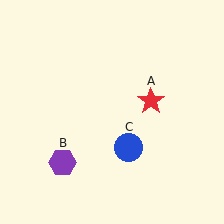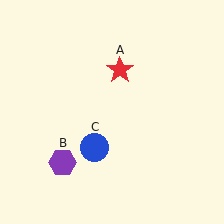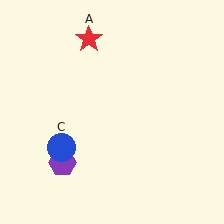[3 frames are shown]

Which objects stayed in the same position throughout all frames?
Purple hexagon (object B) remained stationary.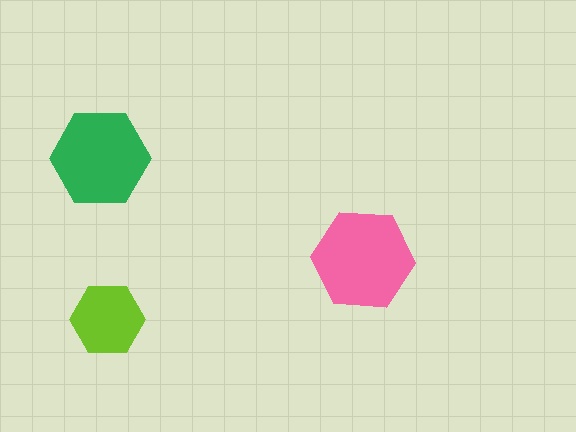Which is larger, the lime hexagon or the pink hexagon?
The pink one.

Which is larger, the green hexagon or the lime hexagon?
The green one.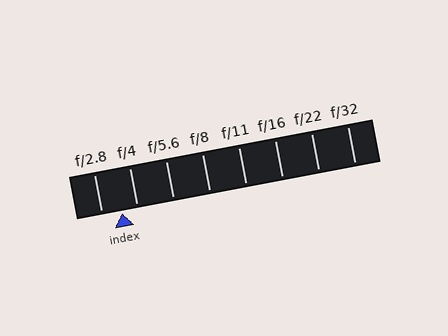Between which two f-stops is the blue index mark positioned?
The index mark is between f/2.8 and f/4.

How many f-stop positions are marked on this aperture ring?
There are 8 f-stop positions marked.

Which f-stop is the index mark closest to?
The index mark is closest to f/4.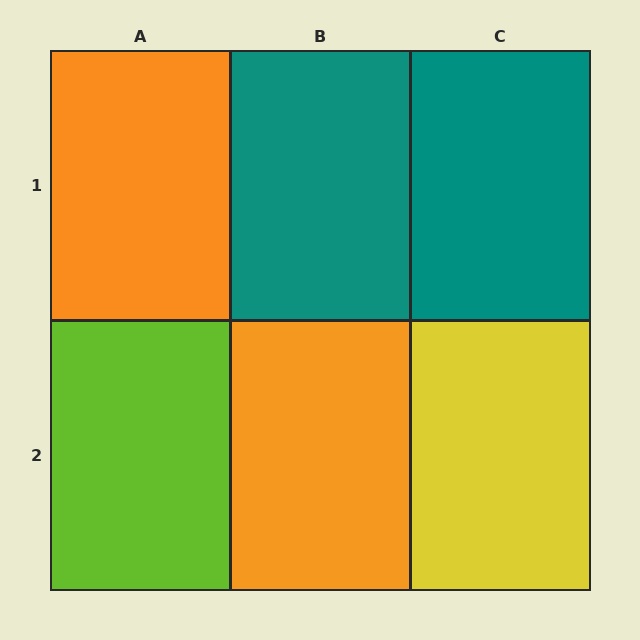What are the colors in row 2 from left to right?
Lime, orange, yellow.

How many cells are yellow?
1 cell is yellow.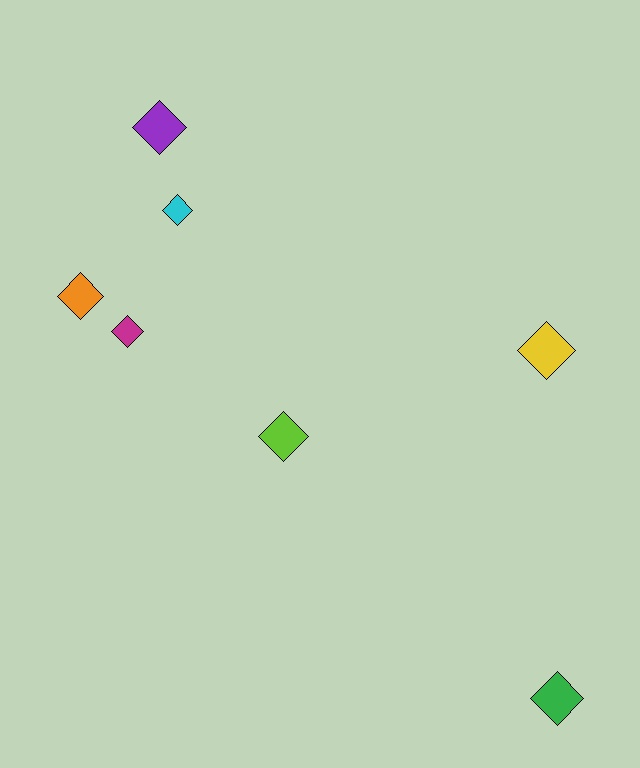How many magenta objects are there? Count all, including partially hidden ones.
There is 1 magenta object.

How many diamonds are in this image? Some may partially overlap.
There are 7 diamonds.